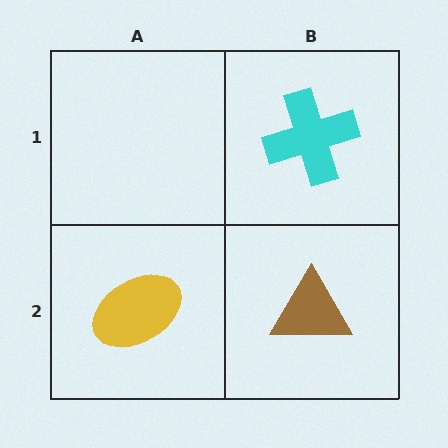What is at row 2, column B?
A brown triangle.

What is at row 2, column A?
A yellow ellipse.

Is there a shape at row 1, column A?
No, that cell is empty.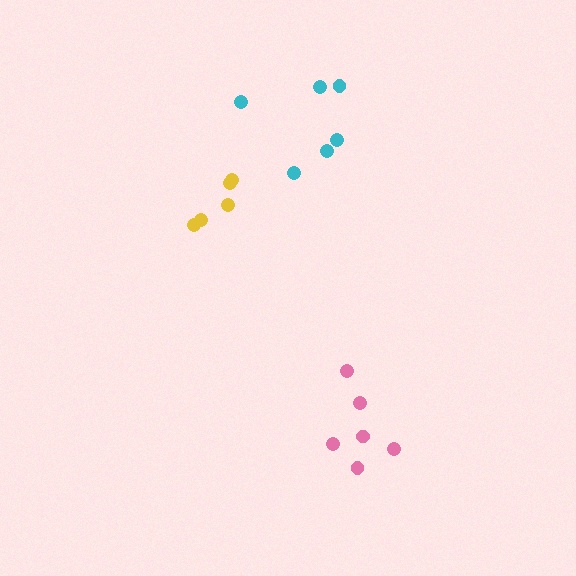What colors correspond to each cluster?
The clusters are colored: yellow, pink, cyan.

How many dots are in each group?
Group 1: 5 dots, Group 2: 6 dots, Group 3: 6 dots (17 total).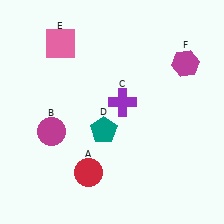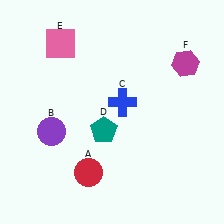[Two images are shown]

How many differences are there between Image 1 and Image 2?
There are 2 differences between the two images.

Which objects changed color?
B changed from magenta to purple. C changed from purple to blue.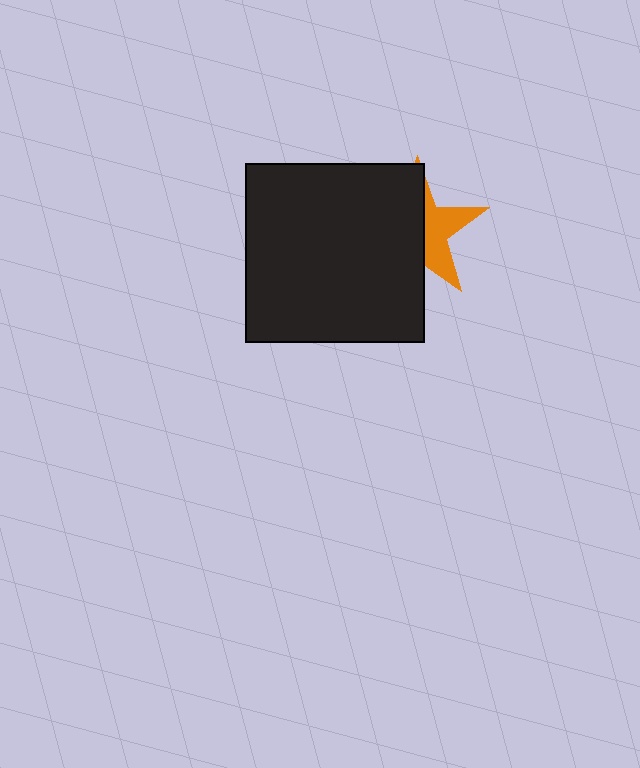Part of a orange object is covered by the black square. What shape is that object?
It is a star.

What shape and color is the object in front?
The object in front is a black square.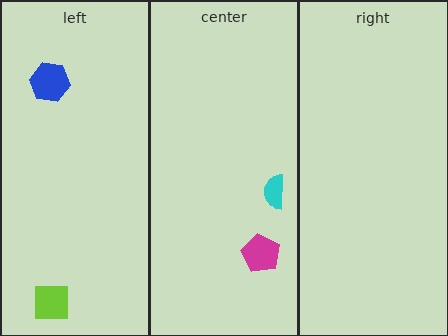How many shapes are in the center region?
2.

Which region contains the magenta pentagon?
The center region.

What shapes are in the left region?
The blue hexagon, the lime square.